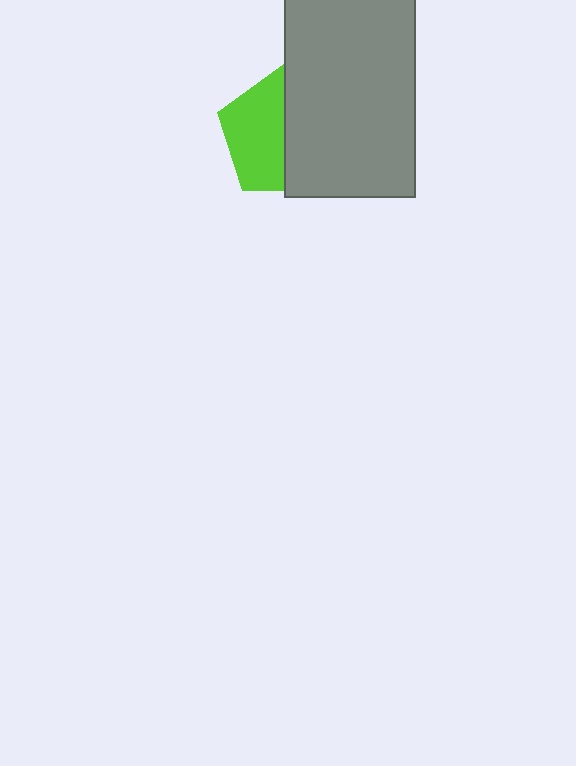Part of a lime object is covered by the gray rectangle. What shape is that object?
It is a pentagon.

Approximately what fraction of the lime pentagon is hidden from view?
Roughly 50% of the lime pentagon is hidden behind the gray rectangle.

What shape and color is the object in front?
The object in front is a gray rectangle.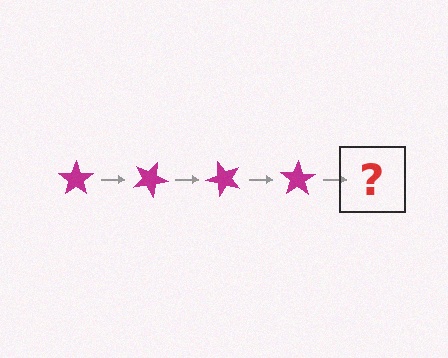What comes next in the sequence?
The next element should be a magenta star rotated 100 degrees.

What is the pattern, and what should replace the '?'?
The pattern is that the star rotates 25 degrees each step. The '?' should be a magenta star rotated 100 degrees.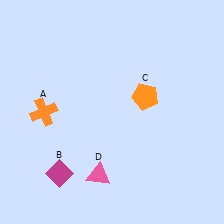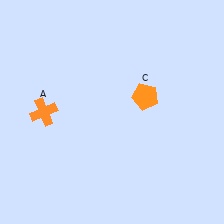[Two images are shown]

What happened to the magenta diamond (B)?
The magenta diamond (B) was removed in Image 2. It was in the bottom-left area of Image 1.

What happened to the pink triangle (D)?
The pink triangle (D) was removed in Image 2. It was in the bottom-left area of Image 1.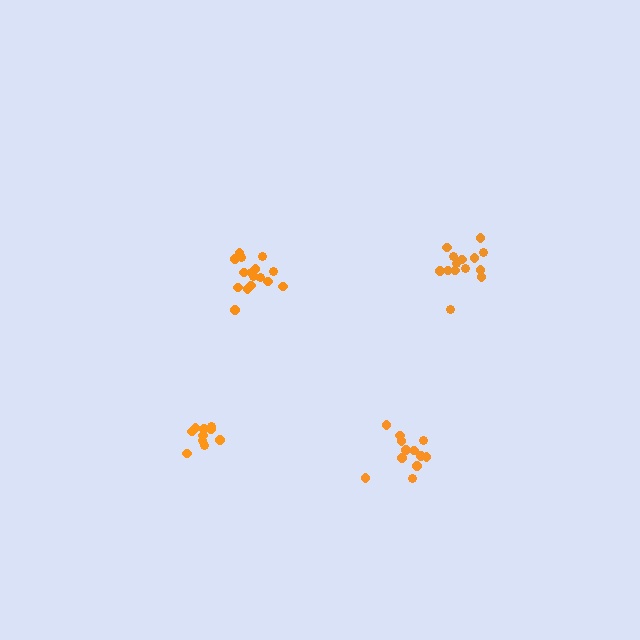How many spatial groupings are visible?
There are 4 spatial groupings.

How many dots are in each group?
Group 1: 14 dots, Group 2: 12 dots, Group 3: 16 dots, Group 4: 10 dots (52 total).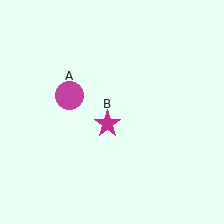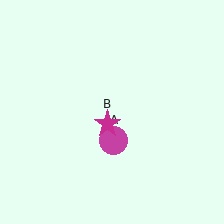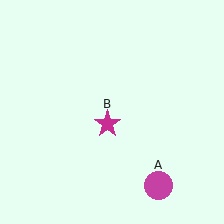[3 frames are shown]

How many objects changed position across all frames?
1 object changed position: magenta circle (object A).